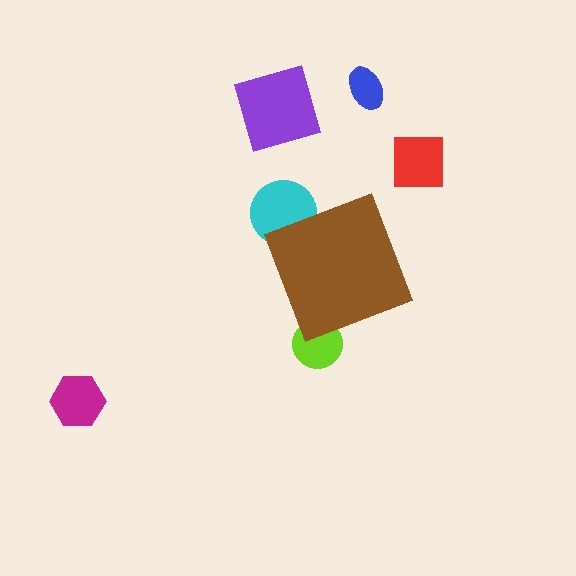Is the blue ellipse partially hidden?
No, the blue ellipse is fully visible.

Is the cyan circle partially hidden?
Yes, the cyan circle is partially hidden behind the brown diamond.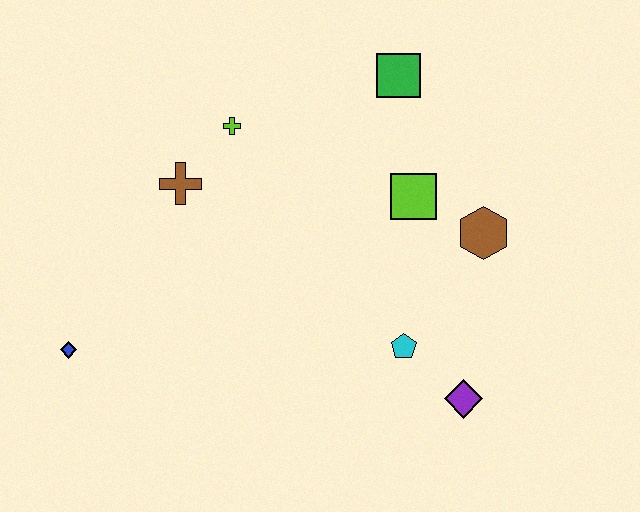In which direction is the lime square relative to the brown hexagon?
The lime square is to the left of the brown hexagon.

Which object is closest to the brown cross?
The lime cross is closest to the brown cross.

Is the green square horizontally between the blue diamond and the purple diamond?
Yes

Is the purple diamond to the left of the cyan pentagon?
No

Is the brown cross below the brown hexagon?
No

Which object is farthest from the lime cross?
The purple diamond is farthest from the lime cross.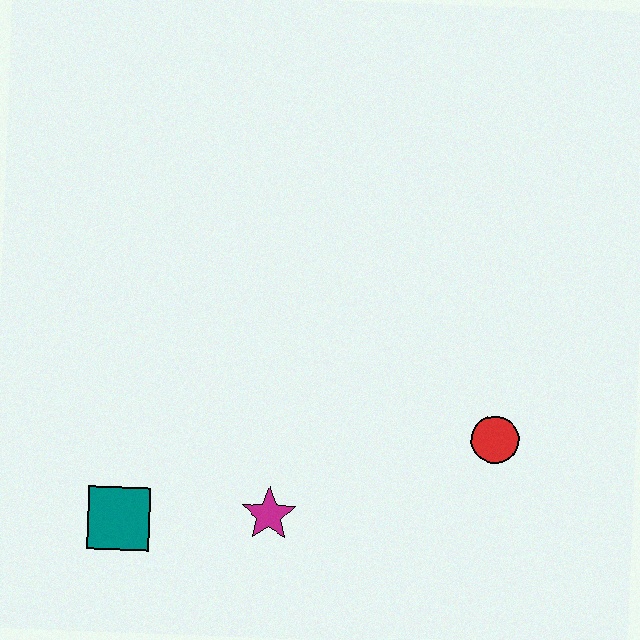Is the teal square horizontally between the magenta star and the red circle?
No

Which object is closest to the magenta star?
The teal square is closest to the magenta star.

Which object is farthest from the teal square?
The red circle is farthest from the teal square.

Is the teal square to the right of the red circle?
No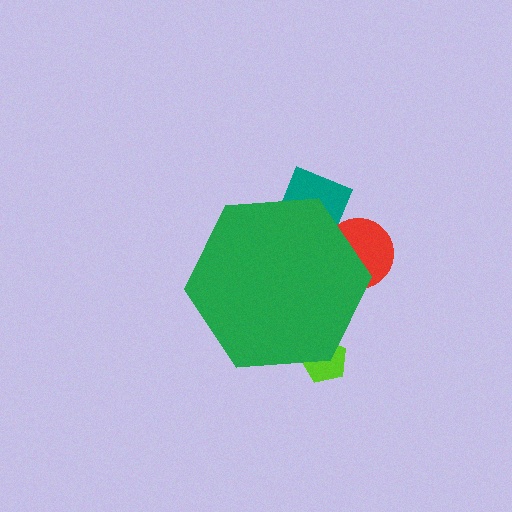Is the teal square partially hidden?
Yes, the teal square is partially hidden behind the green hexagon.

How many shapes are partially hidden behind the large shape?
3 shapes are partially hidden.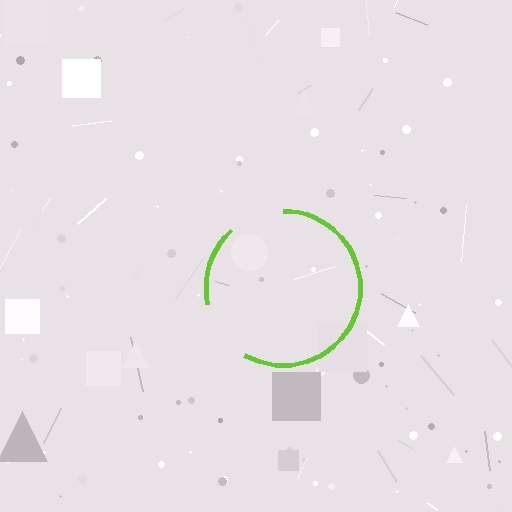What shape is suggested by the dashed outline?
The dashed outline suggests a circle.